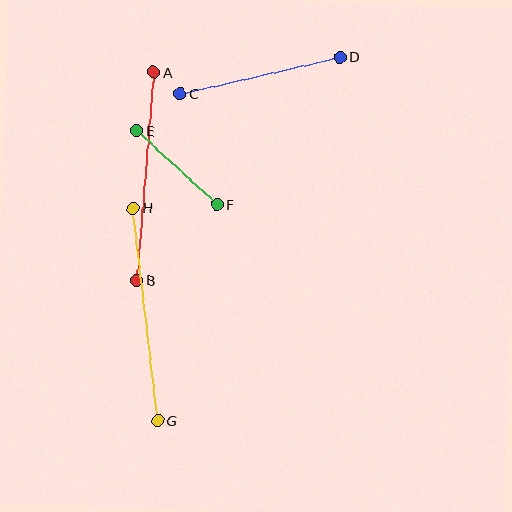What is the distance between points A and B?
The distance is approximately 209 pixels.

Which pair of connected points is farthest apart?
Points G and H are farthest apart.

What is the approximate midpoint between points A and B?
The midpoint is at approximately (145, 176) pixels.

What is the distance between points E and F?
The distance is approximately 109 pixels.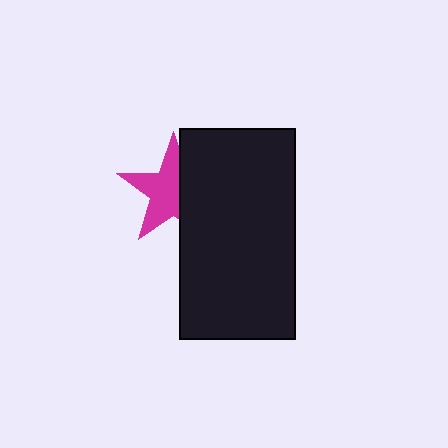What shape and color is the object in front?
The object in front is a black rectangle.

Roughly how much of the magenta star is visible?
About half of it is visible (roughly 62%).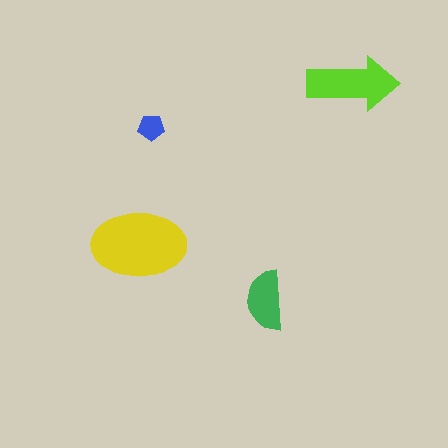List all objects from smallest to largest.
The blue pentagon, the green semicircle, the lime arrow, the yellow ellipse.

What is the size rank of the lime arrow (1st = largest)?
2nd.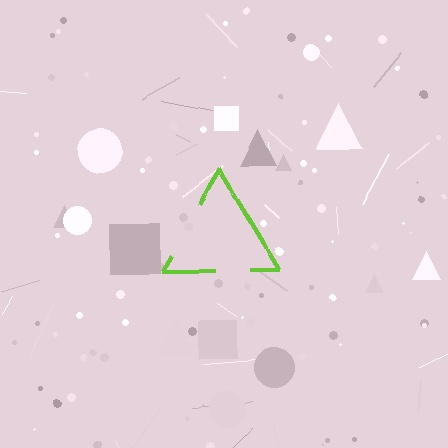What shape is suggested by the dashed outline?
The dashed outline suggests a triangle.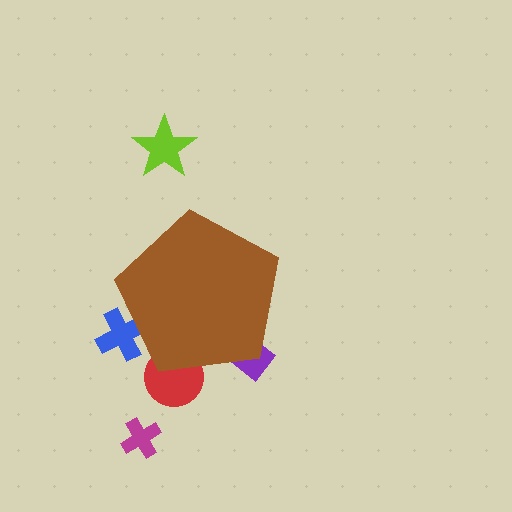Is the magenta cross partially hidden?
No, the magenta cross is fully visible.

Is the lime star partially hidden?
No, the lime star is fully visible.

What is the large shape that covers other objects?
A brown pentagon.